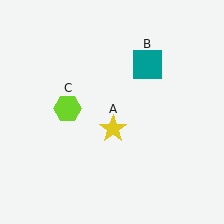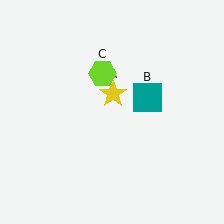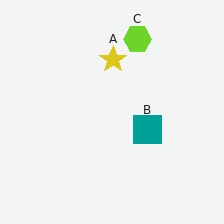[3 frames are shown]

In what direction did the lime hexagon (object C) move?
The lime hexagon (object C) moved up and to the right.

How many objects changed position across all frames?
3 objects changed position: yellow star (object A), teal square (object B), lime hexagon (object C).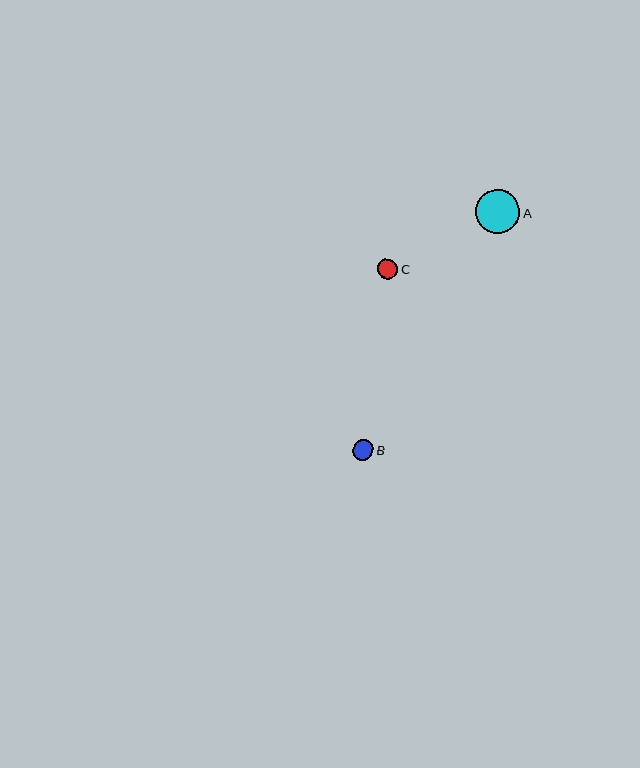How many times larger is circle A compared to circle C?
Circle A is approximately 2.2 times the size of circle C.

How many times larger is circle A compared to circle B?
Circle A is approximately 2.2 times the size of circle B.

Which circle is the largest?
Circle A is the largest with a size of approximately 44 pixels.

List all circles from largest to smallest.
From largest to smallest: A, C, B.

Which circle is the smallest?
Circle B is the smallest with a size of approximately 20 pixels.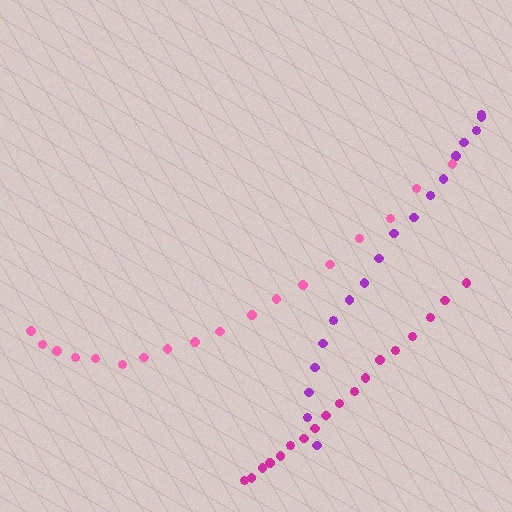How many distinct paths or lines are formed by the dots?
There are 3 distinct paths.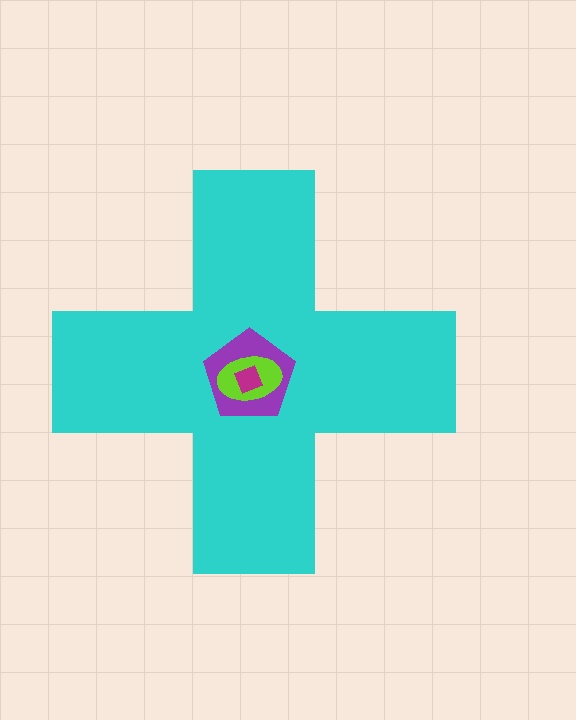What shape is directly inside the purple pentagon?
The lime ellipse.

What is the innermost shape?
The magenta diamond.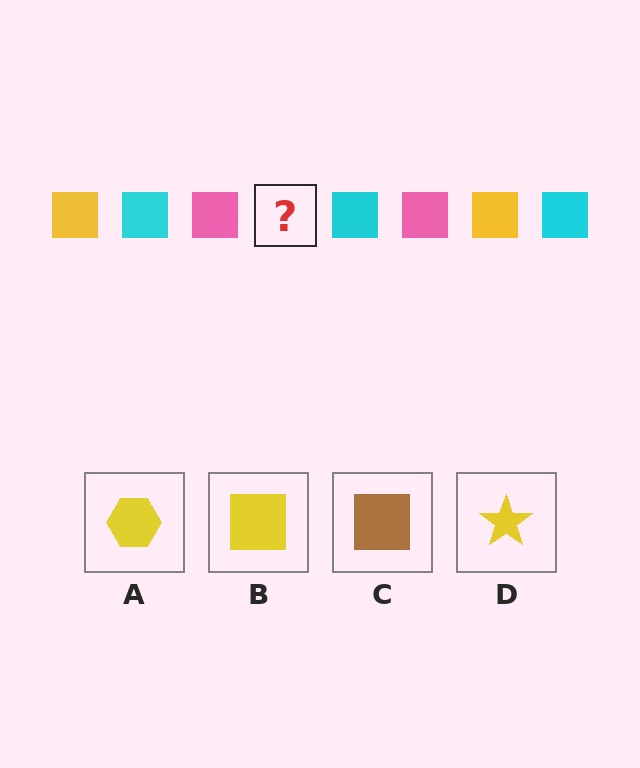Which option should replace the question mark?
Option B.